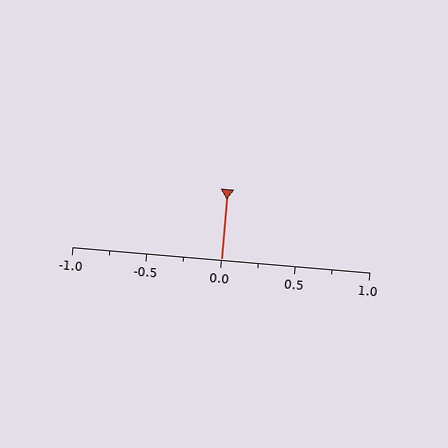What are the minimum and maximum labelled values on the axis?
The axis runs from -1.0 to 1.0.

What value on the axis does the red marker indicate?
The marker indicates approximately 0.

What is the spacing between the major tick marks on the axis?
The major ticks are spaced 0.5 apart.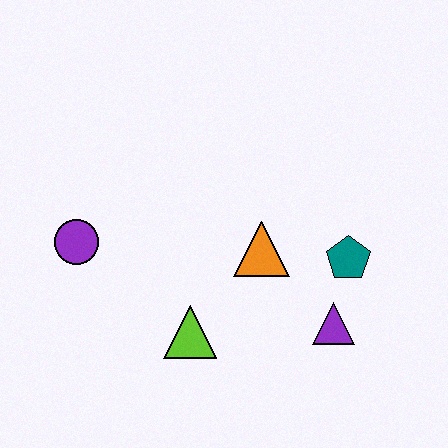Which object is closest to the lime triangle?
The orange triangle is closest to the lime triangle.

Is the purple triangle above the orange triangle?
No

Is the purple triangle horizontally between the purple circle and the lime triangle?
No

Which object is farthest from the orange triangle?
The purple circle is farthest from the orange triangle.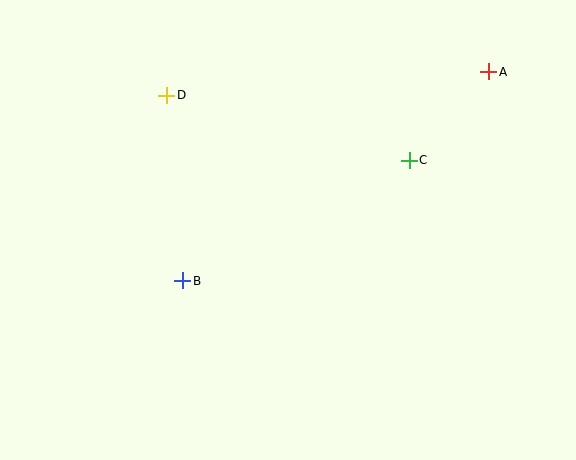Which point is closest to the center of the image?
Point B at (183, 281) is closest to the center.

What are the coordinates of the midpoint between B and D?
The midpoint between B and D is at (175, 188).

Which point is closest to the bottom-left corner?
Point B is closest to the bottom-left corner.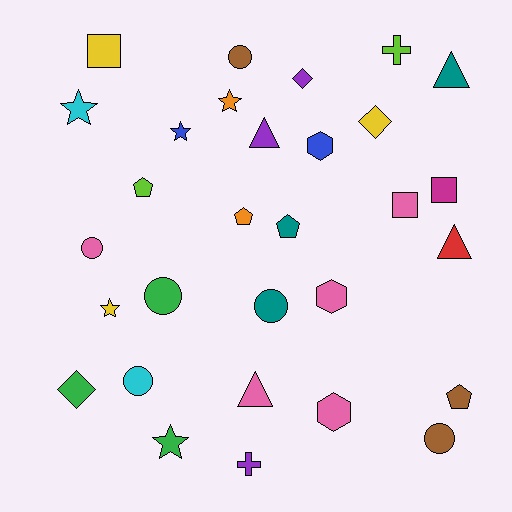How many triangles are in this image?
There are 4 triangles.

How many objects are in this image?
There are 30 objects.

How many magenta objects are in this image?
There is 1 magenta object.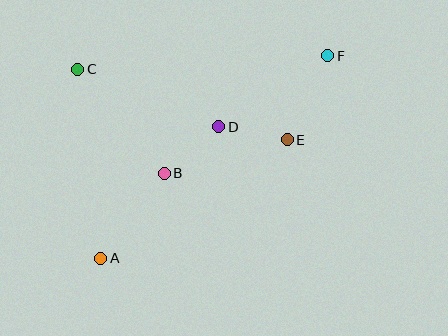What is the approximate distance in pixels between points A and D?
The distance between A and D is approximately 177 pixels.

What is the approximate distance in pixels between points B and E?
The distance between B and E is approximately 127 pixels.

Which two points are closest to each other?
Points D and E are closest to each other.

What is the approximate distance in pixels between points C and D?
The distance between C and D is approximately 152 pixels.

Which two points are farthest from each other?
Points A and F are farthest from each other.